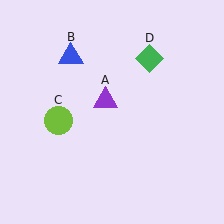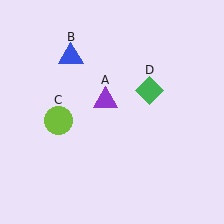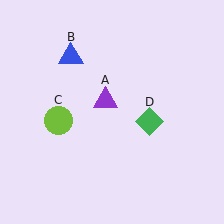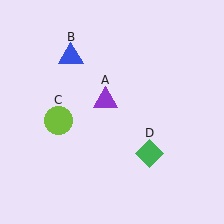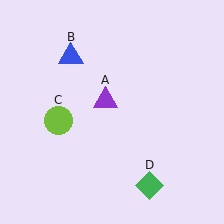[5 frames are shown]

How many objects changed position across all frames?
1 object changed position: green diamond (object D).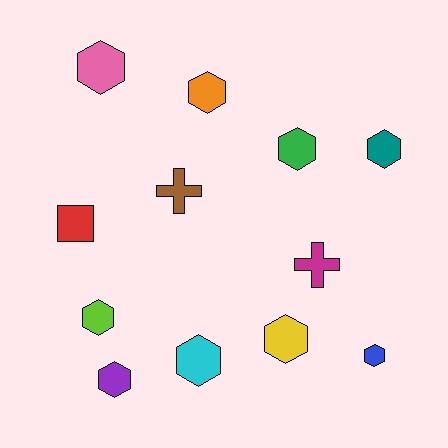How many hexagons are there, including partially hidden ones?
There are 9 hexagons.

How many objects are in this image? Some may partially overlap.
There are 12 objects.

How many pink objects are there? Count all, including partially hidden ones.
There is 1 pink object.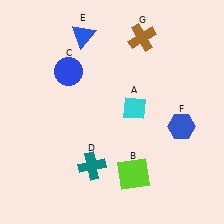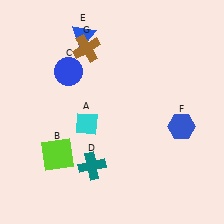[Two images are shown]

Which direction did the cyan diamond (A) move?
The cyan diamond (A) moved left.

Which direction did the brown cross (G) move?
The brown cross (G) moved left.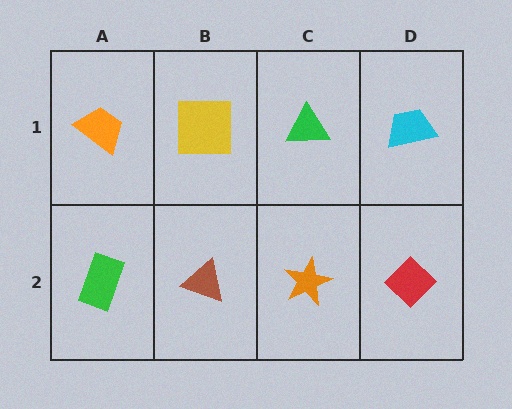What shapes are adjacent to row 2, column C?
A green triangle (row 1, column C), a brown triangle (row 2, column B), a red diamond (row 2, column D).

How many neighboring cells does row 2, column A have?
2.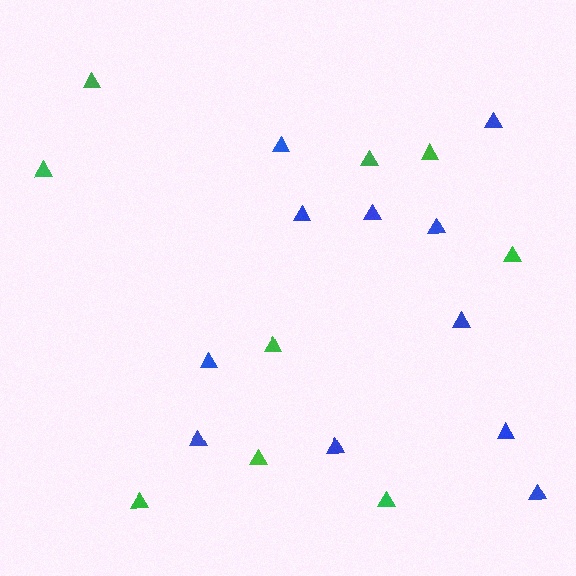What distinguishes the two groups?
There are 2 groups: one group of blue triangles (11) and one group of green triangles (9).